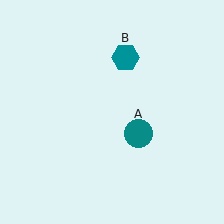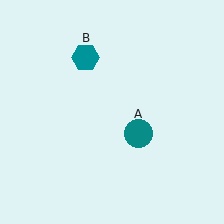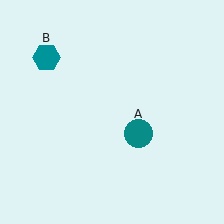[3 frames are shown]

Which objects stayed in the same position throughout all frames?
Teal circle (object A) remained stationary.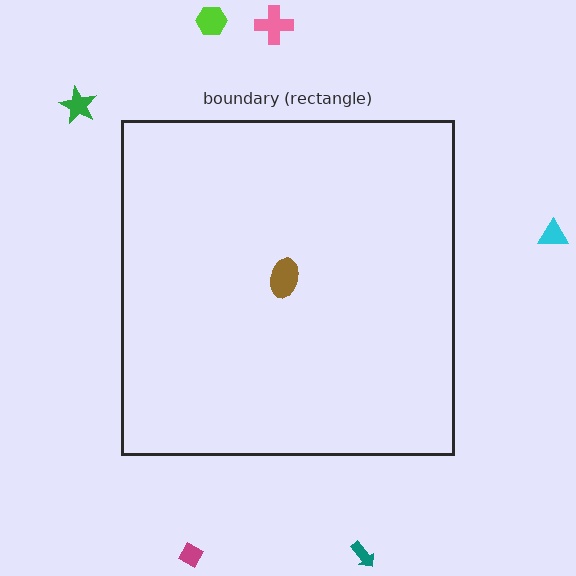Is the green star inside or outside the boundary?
Outside.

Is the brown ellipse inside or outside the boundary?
Inside.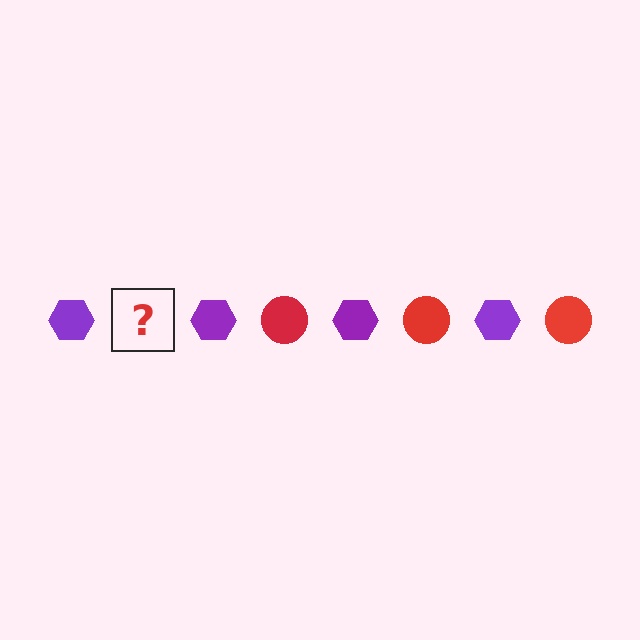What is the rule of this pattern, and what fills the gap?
The rule is that the pattern alternates between purple hexagon and red circle. The gap should be filled with a red circle.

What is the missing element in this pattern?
The missing element is a red circle.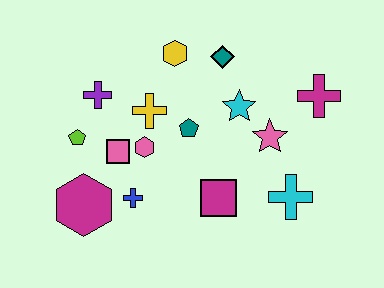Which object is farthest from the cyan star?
The magenta hexagon is farthest from the cyan star.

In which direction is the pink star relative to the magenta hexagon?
The pink star is to the right of the magenta hexagon.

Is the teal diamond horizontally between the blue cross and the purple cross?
No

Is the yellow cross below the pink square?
No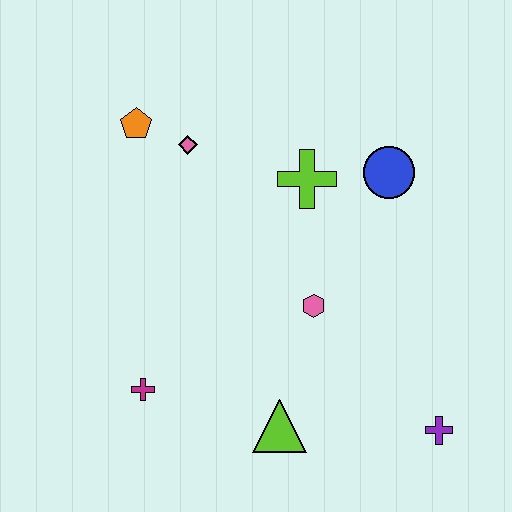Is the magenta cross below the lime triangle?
No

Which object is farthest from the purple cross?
The orange pentagon is farthest from the purple cross.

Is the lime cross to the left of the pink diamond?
No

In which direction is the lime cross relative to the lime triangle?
The lime cross is above the lime triangle.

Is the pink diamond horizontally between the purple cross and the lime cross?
No